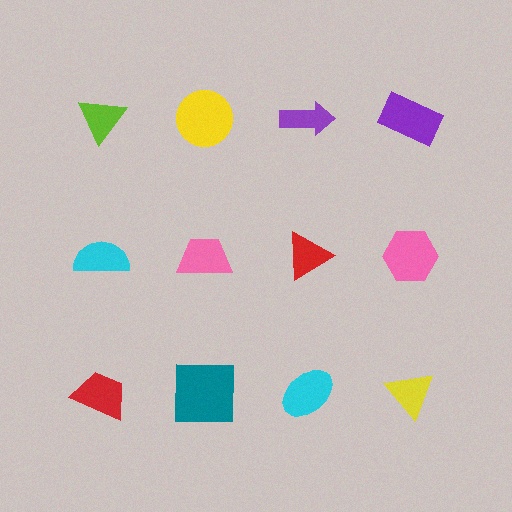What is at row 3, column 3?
A cyan ellipse.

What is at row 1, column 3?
A purple arrow.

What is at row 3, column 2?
A teal square.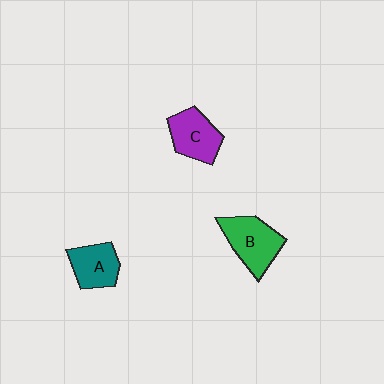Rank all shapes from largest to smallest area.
From largest to smallest: B (green), C (purple), A (teal).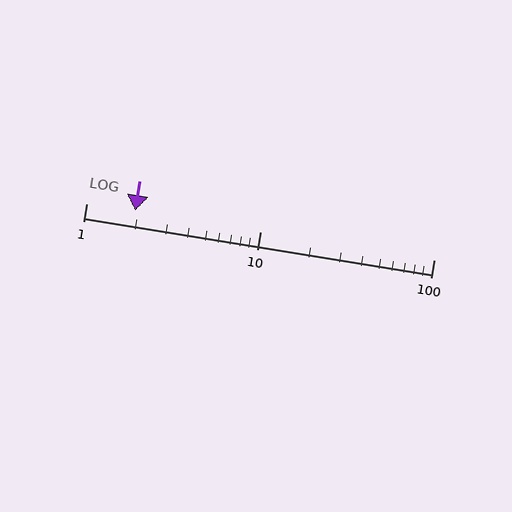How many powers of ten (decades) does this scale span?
The scale spans 2 decades, from 1 to 100.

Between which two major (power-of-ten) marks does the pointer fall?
The pointer is between 1 and 10.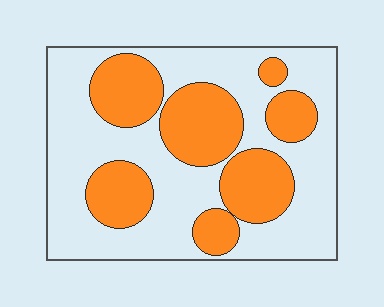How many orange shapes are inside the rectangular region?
7.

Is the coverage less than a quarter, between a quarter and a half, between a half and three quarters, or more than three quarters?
Between a quarter and a half.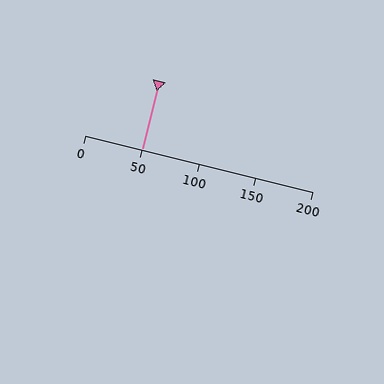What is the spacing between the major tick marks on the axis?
The major ticks are spaced 50 apart.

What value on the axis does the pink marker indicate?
The marker indicates approximately 50.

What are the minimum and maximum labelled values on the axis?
The axis runs from 0 to 200.